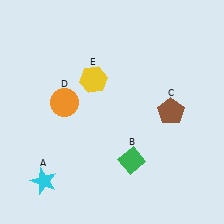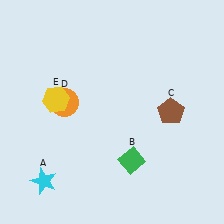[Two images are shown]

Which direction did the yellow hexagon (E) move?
The yellow hexagon (E) moved left.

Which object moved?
The yellow hexagon (E) moved left.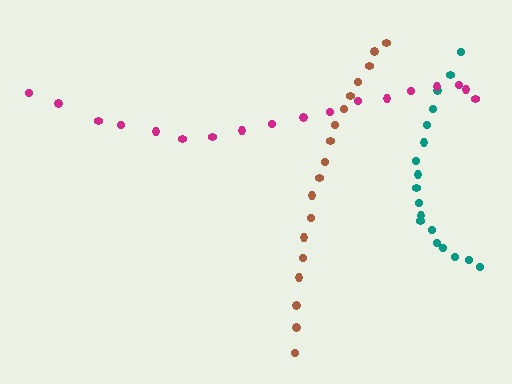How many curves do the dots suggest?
There are 3 distinct paths.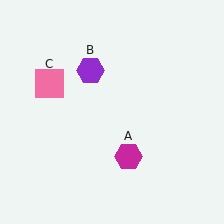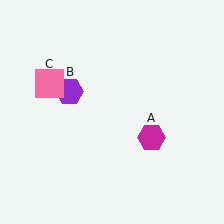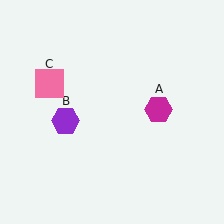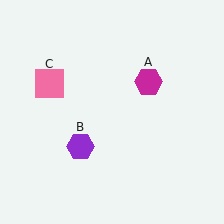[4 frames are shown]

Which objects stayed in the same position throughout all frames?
Pink square (object C) remained stationary.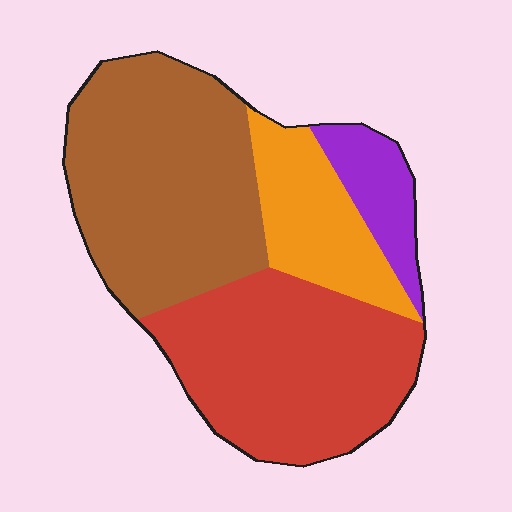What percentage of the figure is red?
Red takes up about three eighths (3/8) of the figure.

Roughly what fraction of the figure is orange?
Orange takes up less than a sixth of the figure.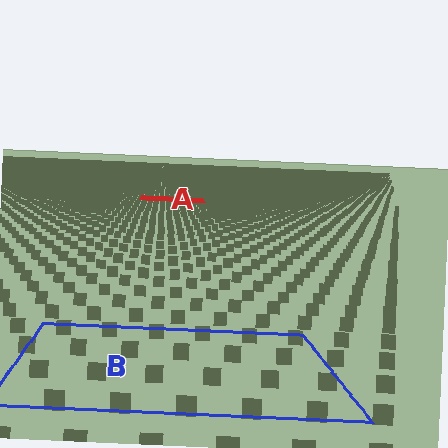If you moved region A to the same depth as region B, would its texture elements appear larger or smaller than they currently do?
They would appear larger. At a closer depth, the same texture elements are projected at a bigger on-screen size.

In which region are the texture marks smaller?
The texture marks are smaller in region A, because it is farther away.